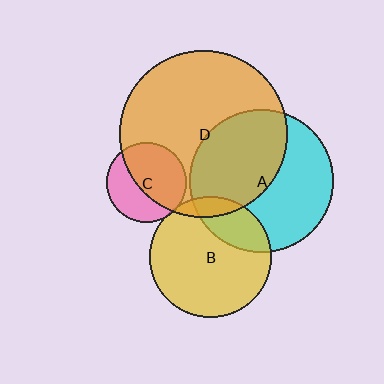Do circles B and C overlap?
Yes.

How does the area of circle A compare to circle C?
Approximately 3.3 times.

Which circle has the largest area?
Circle D (orange).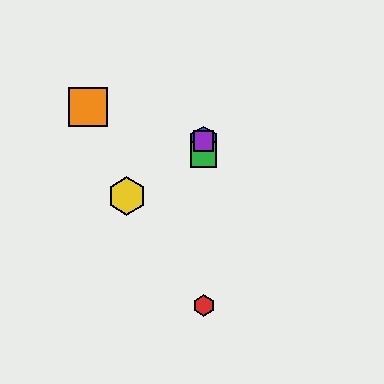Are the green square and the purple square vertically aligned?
Yes, both are at x≈204.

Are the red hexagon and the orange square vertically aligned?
No, the red hexagon is at x≈204 and the orange square is at x≈88.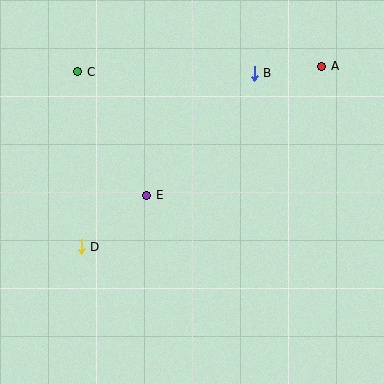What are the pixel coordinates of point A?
Point A is at (322, 66).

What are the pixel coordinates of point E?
Point E is at (147, 195).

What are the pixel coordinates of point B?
Point B is at (254, 73).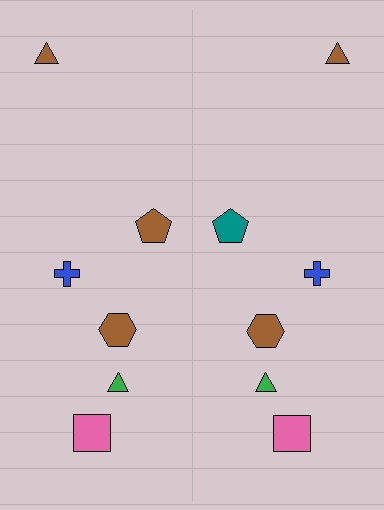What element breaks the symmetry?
The teal pentagon on the right side breaks the symmetry — its mirror counterpart is brown.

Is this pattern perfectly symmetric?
No, the pattern is not perfectly symmetric. The teal pentagon on the right side breaks the symmetry — its mirror counterpart is brown.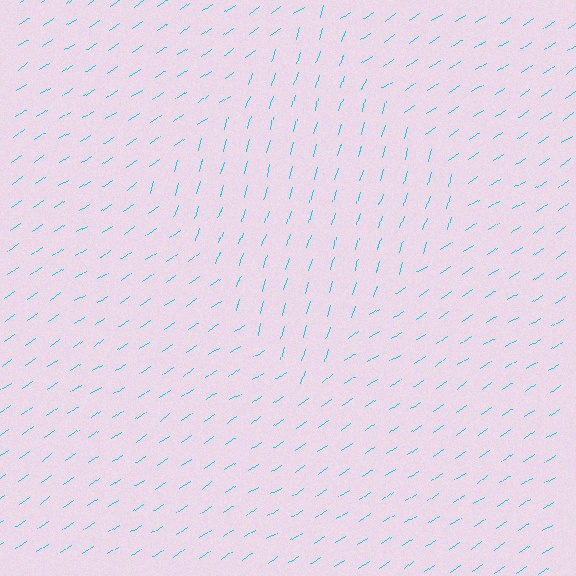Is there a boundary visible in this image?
Yes, there is a texture boundary formed by a change in line orientation.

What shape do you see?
I see a diamond.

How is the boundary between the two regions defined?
The boundary is defined purely by a change in line orientation (approximately 39 degrees difference). All lines are the same color and thickness.